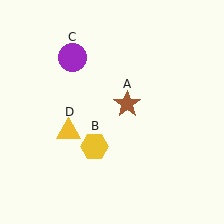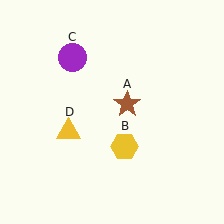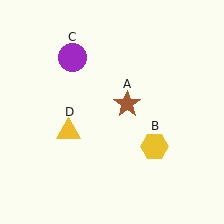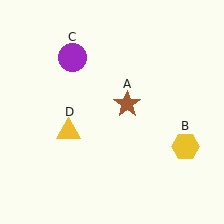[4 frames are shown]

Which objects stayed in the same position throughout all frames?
Brown star (object A) and purple circle (object C) and yellow triangle (object D) remained stationary.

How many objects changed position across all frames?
1 object changed position: yellow hexagon (object B).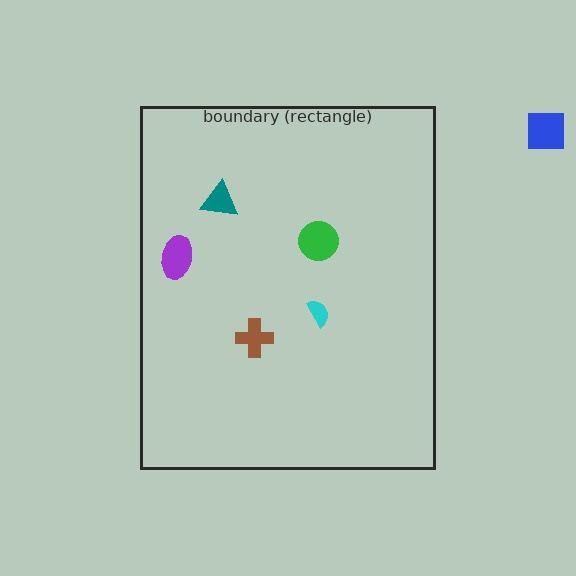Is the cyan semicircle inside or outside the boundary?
Inside.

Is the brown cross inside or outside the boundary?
Inside.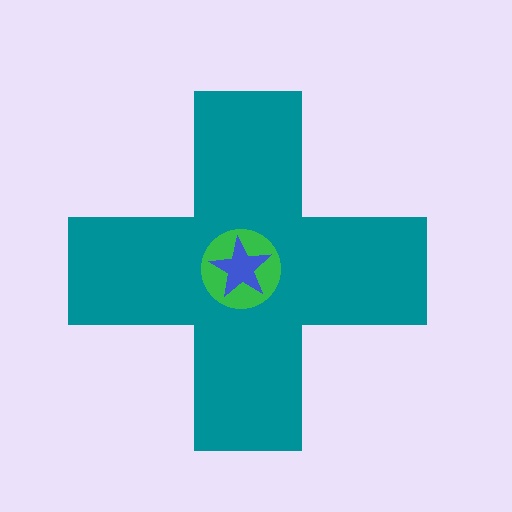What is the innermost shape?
The blue star.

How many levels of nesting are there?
3.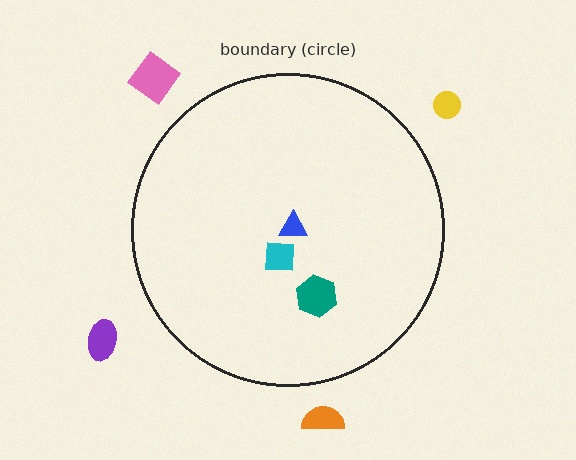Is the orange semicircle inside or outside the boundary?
Outside.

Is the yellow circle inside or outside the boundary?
Outside.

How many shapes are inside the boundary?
3 inside, 4 outside.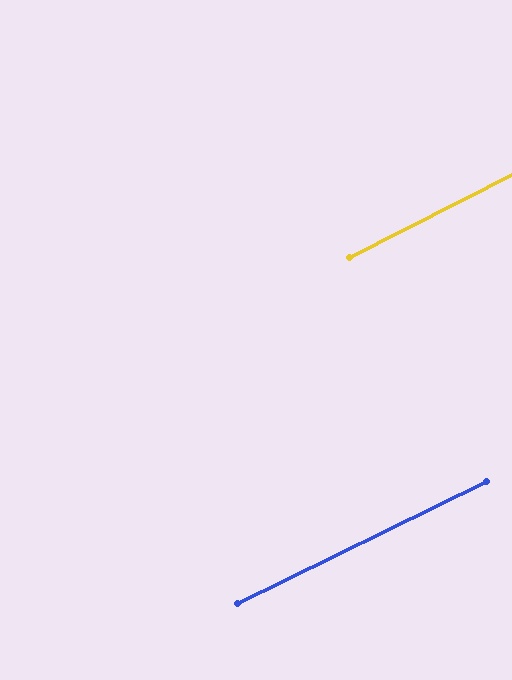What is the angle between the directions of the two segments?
Approximately 1 degree.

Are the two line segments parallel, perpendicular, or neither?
Parallel — their directions differ by only 0.9°.